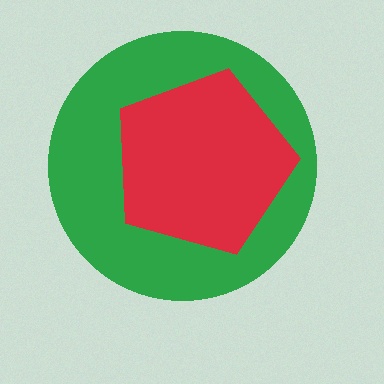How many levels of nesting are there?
2.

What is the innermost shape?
The red pentagon.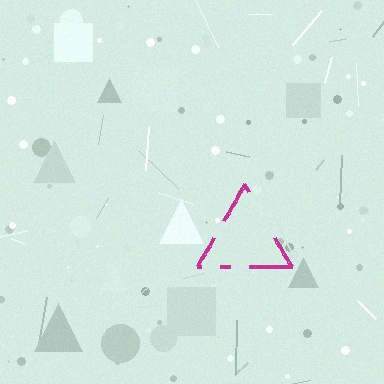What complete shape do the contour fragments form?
The contour fragments form a triangle.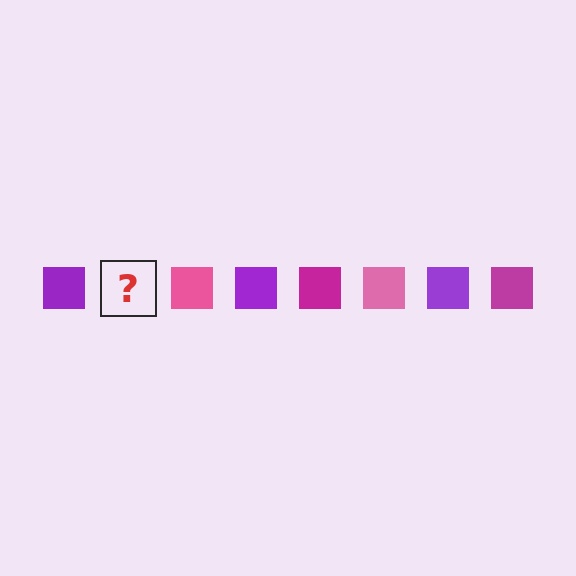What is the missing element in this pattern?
The missing element is a magenta square.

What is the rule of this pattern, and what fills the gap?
The rule is that the pattern cycles through purple, magenta, pink squares. The gap should be filled with a magenta square.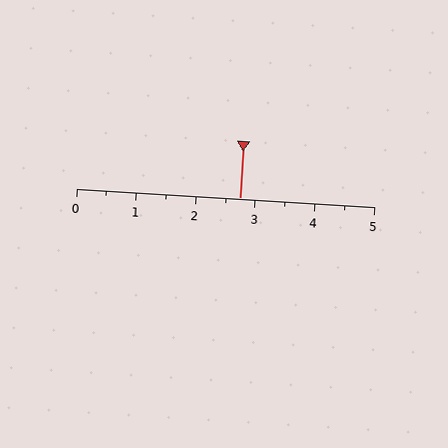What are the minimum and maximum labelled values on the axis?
The axis runs from 0 to 5.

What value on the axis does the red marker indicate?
The marker indicates approximately 2.8.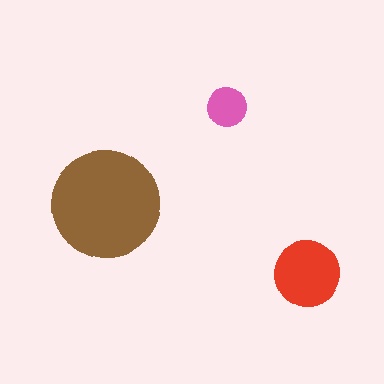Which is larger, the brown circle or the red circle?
The brown one.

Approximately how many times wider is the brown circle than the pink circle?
About 3 times wider.